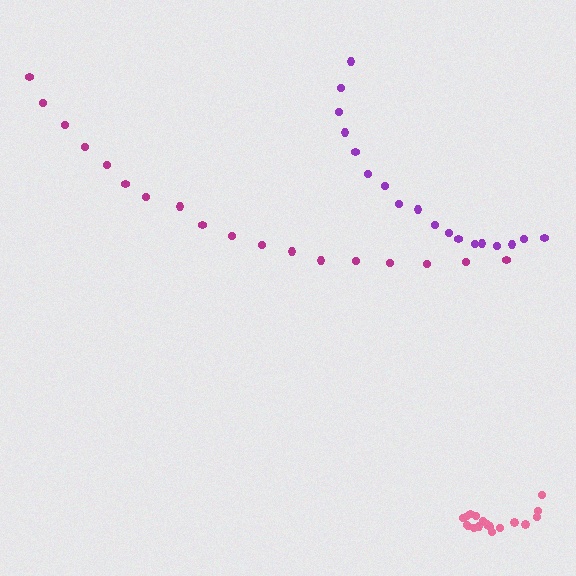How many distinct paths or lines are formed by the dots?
There are 3 distinct paths.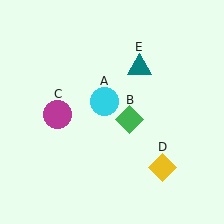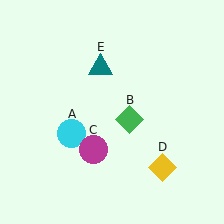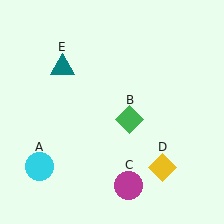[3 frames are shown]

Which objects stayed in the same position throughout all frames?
Green diamond (object B) and yellow diamond (object D) remained stationary.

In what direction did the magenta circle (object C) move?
The magenta circle (object C) moved down and to the right.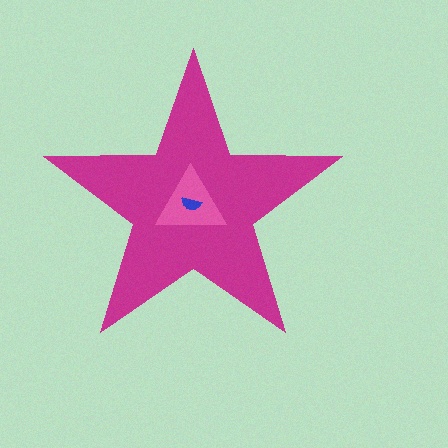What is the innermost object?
The blue semicircle.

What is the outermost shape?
The magenta star.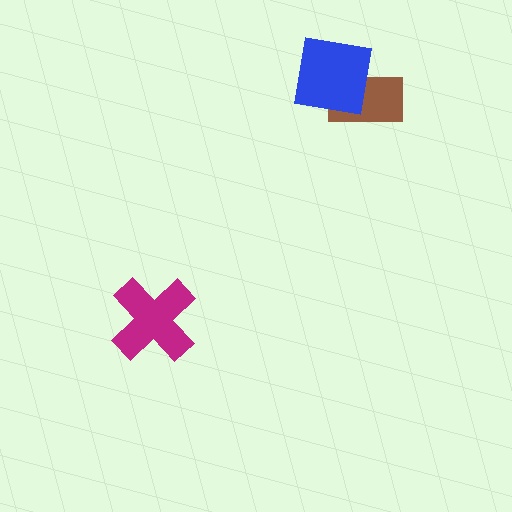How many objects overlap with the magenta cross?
0 objects overlap with the magenta cross.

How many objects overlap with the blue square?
1 object overlaps with the blue square.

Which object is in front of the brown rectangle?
The blue square is in front of the brown rectangle.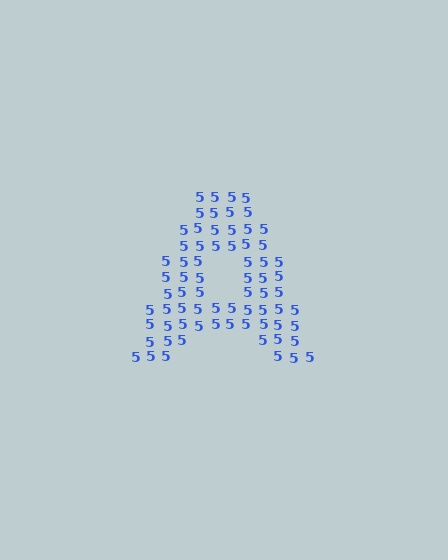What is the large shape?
The large shape is the letter A.